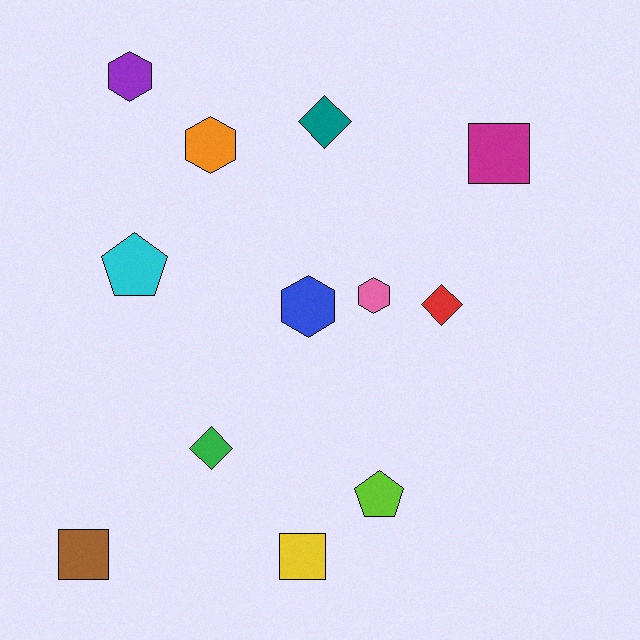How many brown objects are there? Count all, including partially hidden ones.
There is 1 brown object.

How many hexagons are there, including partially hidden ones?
There are 4 hexagons.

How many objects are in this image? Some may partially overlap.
There are 12 objects.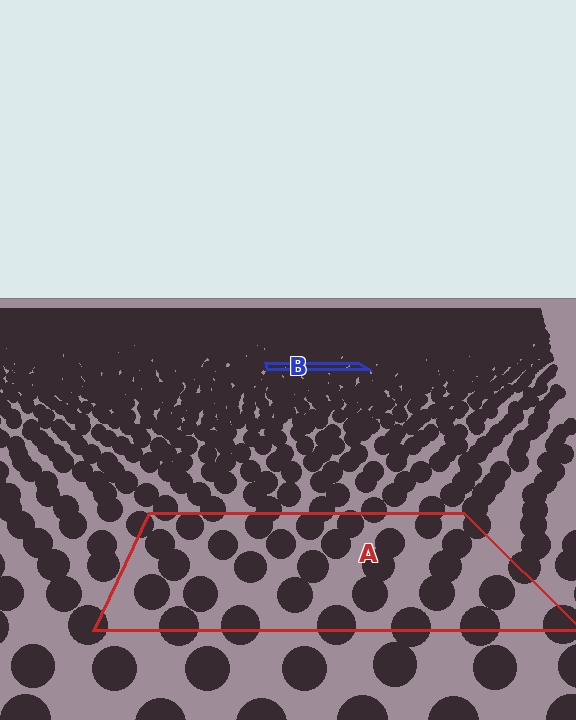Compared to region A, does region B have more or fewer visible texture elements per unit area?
Region B has more texture elements per unit area — they are packed more densely because it is farther away.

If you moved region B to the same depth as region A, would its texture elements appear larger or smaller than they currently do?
They would appear larger. At a closer depth, the same texture elements are projected at a bigger on-screen size.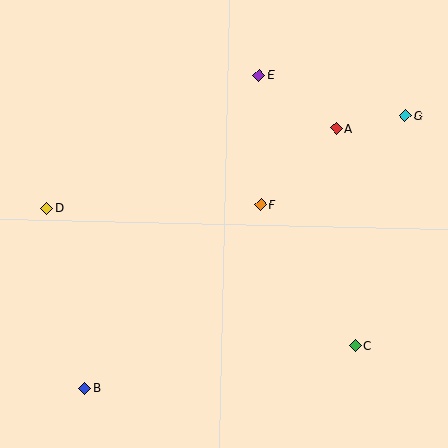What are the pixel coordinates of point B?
Point B is at (85, 388).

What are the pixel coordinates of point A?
Point A is at (336, 129).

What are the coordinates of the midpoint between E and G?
The midpoint between E and G is at (332, 95).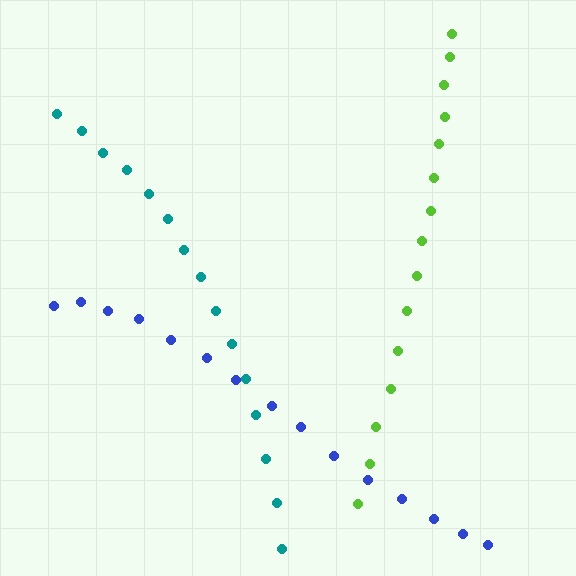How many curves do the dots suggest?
There are 3 distinct paths.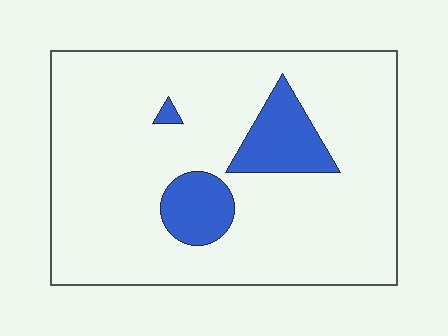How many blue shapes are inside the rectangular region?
3.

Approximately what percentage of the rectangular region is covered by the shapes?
Approximately 15%.